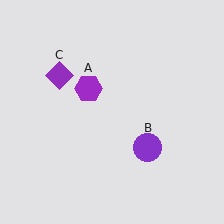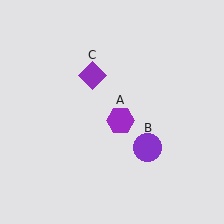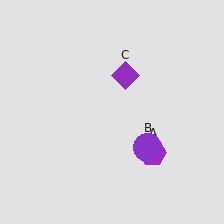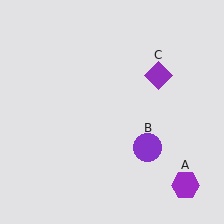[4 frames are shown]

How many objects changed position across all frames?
2 objects changed position: purple hexagon (object A), purple diamond (object C).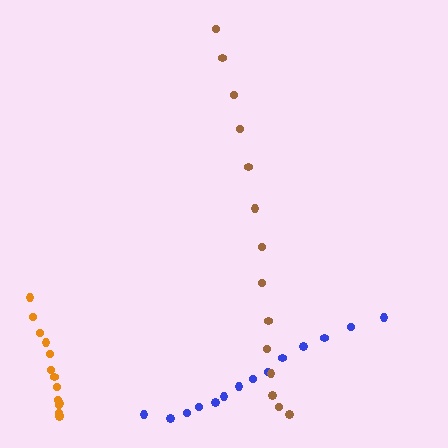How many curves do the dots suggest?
There are 3 distinct paths.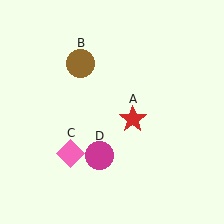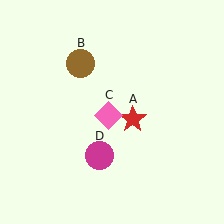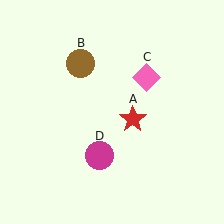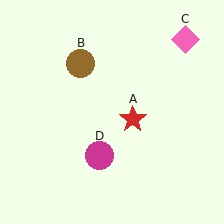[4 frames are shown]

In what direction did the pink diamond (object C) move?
The pink diamond (object C) moved up and to the right.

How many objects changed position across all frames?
1 object changed position: pink diamond (object C).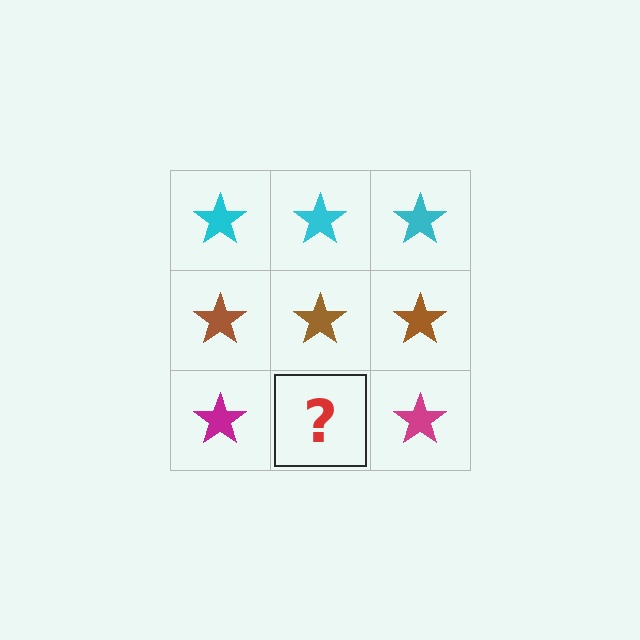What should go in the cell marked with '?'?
The missing cell should contain a magenta star.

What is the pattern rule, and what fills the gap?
The rule is that each row has a consistent color. The gap should be filled with a magenta star.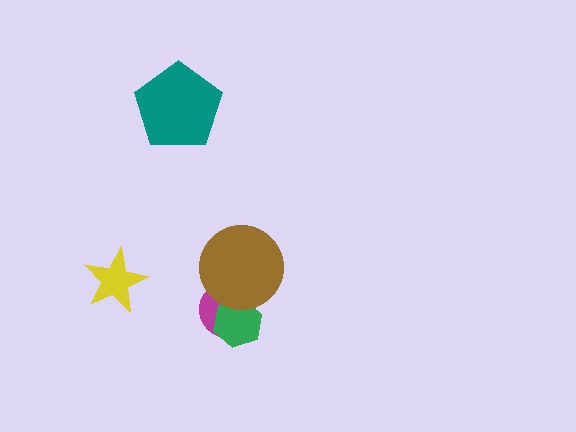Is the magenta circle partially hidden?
Yes, it is partially covered by another shape.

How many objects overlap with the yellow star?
0 objects overlap with the yellow star.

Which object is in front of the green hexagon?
The brown circle is in front of the green hexagon.